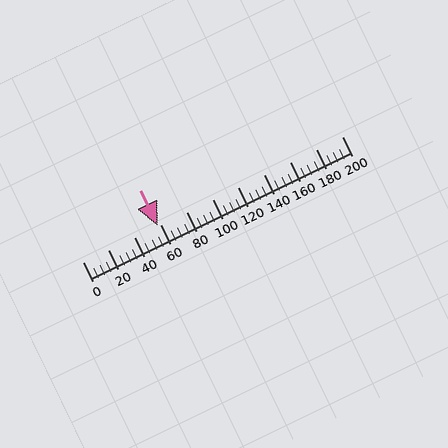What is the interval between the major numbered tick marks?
The major tick marks are spaced 20 units apart.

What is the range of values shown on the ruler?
The ruler shows values from 0 to 200.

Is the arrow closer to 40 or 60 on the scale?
The arrow is closer to 60.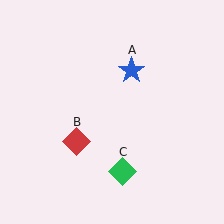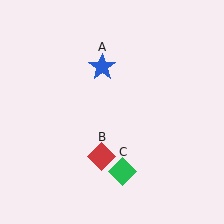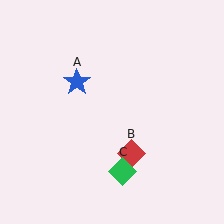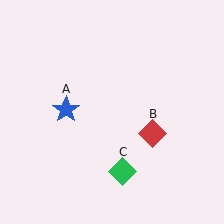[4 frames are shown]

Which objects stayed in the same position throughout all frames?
Green diamond (object C) remained stationary.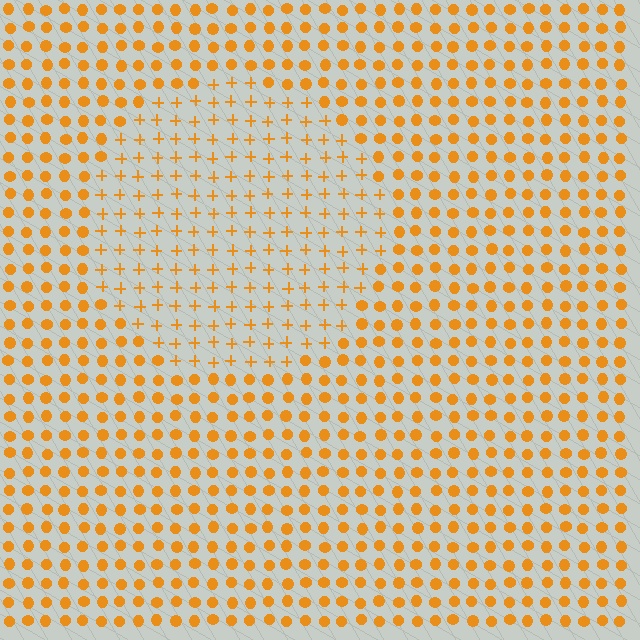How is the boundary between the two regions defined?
The boundary is defined by a change in element shape: plus signs inside vs. circles outside. All elements share the same color and spacing.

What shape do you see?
I see a circle.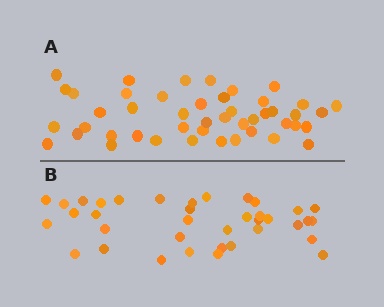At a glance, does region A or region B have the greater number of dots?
Region A (the top region) has more dots.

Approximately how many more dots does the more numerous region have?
Region A has roughly 8 or so more dots than region B.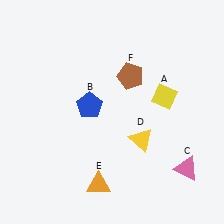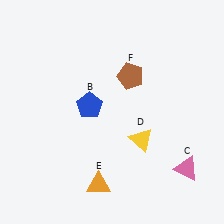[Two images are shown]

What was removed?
The yellow diamond (A) was removed in Image 2.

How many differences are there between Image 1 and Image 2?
There is 1 difference between the two images.